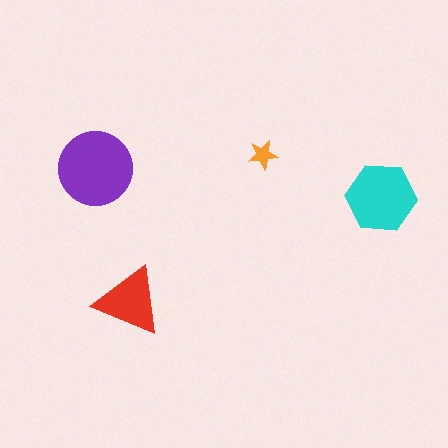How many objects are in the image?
There are 4 objects in the image.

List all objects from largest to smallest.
The purple circle, the cyan hexagon, the red triangle, the orange star.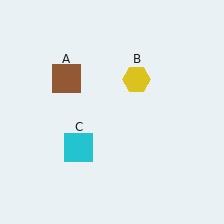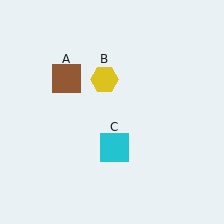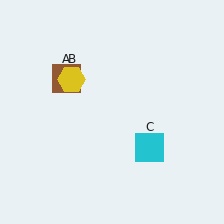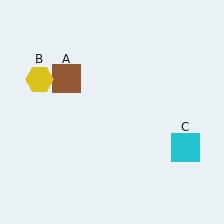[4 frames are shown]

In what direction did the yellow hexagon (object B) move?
The yellow hexagon (object B) moved left.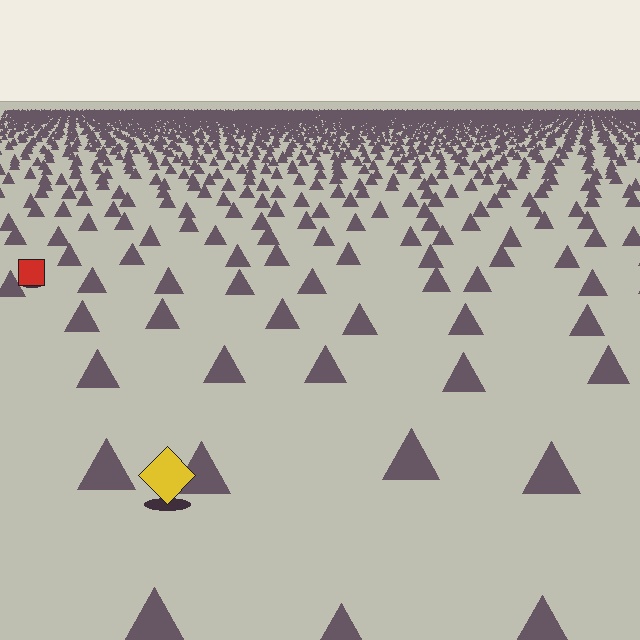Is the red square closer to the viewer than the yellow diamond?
No. The yellow diamond is closer — you can tell from the texture gradient: the ground texture is coarser near it.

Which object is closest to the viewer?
The yellow diamond is closest. The texture marks near it are larger and more spread out.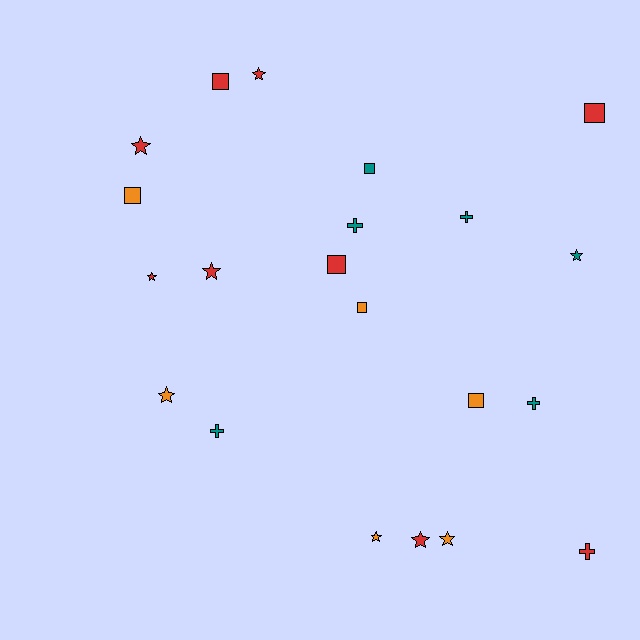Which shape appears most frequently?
Star, with 9 objects.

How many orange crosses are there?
There are no orange crosses.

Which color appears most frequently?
Red, with 9 objects.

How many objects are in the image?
There are 21 objects.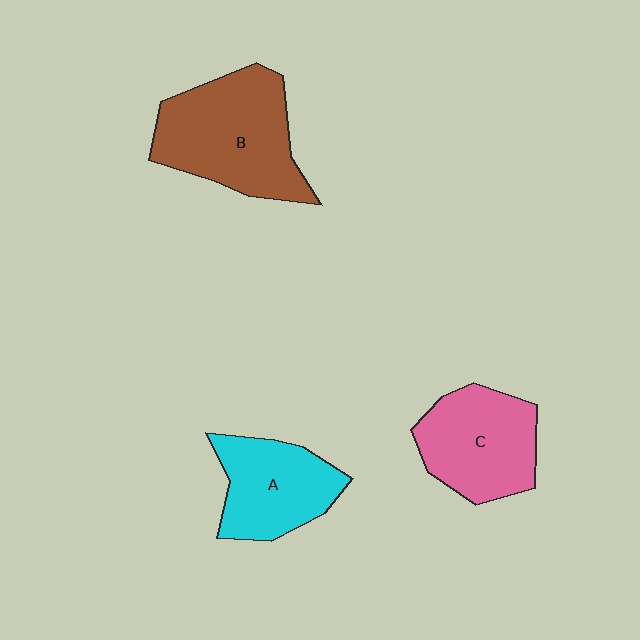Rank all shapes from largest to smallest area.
From largest to smallest: B (brown), C (pink), A (cyan).